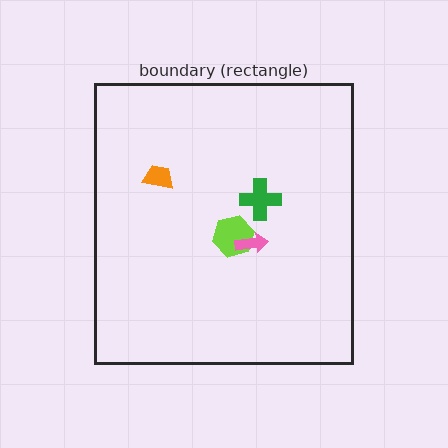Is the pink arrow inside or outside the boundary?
Inside.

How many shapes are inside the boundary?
4 inside, 0 outside.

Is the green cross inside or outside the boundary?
Inside.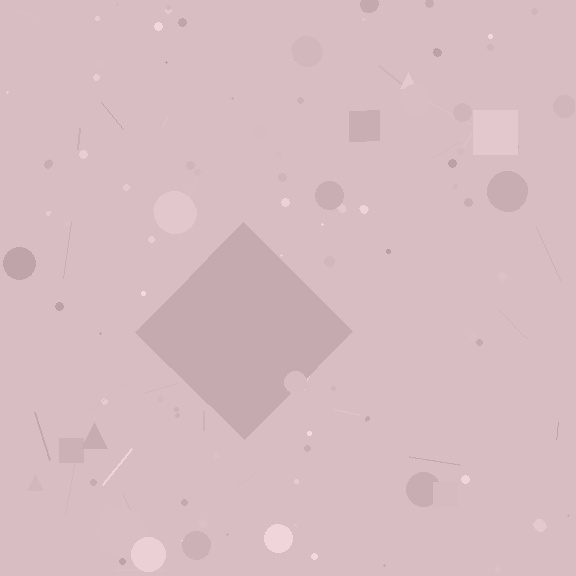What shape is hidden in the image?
A diamond is hidden in the image.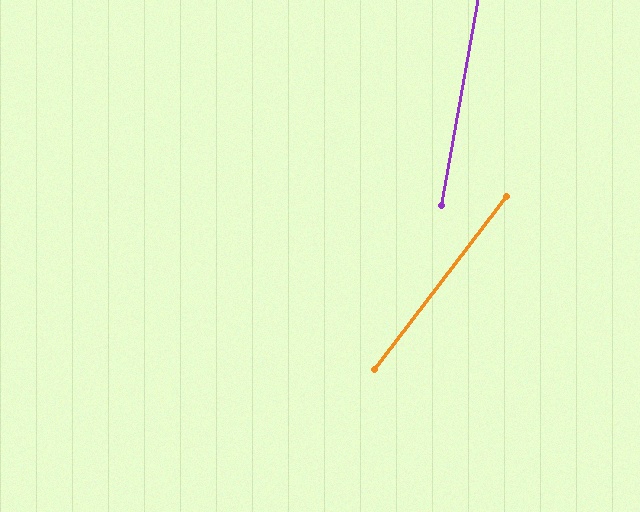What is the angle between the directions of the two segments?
Approximately 27 degrees.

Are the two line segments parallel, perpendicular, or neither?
Neither parallel nor perpendicular — they differ by about 27°.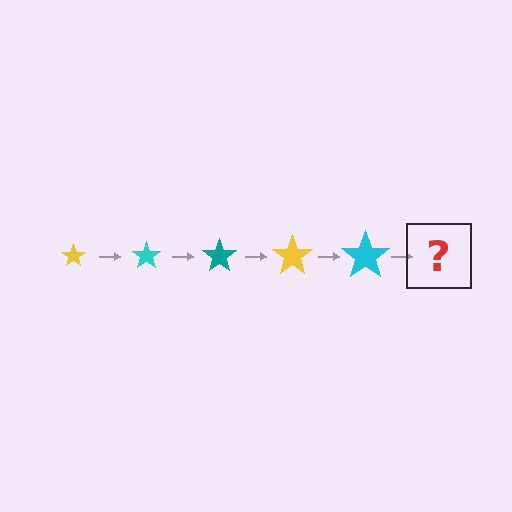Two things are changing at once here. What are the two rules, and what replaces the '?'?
The two rules are that the star grows larger each step and the color cycles through yellow, cyan, and teal. The '?' should be a teal star, larger than the previous one.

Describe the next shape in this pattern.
It should be a teal star, larger than the previous one.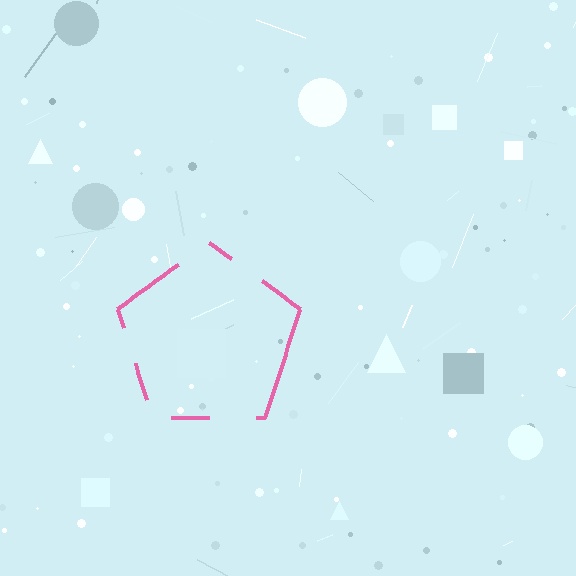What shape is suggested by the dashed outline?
The dashed outline suggests a pentagon.